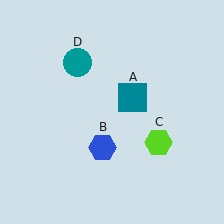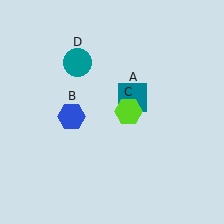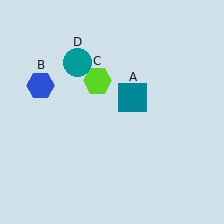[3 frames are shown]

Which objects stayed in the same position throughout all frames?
Teal square (object A) and teal circle (object D) remained stationary.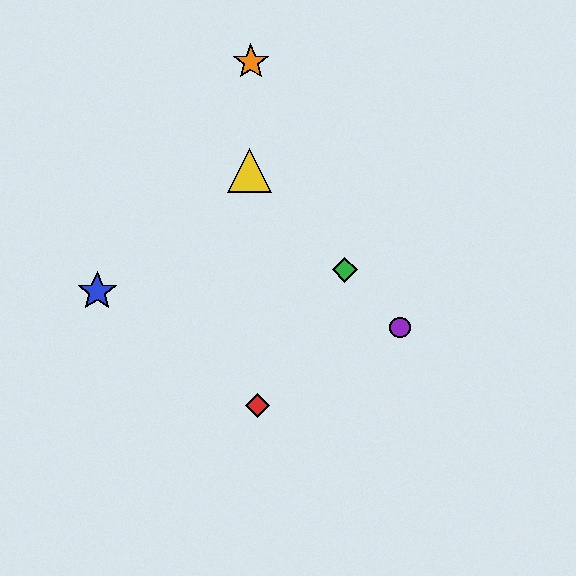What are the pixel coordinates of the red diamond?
The red diamond is at (257, 405).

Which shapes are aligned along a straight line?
The green diamond, the yellow triangle, the purple circle are aligned along a straight line.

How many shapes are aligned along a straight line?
3 shapes (the green diamond, the yellow triangle, the purple circle) are aligned along a straight line.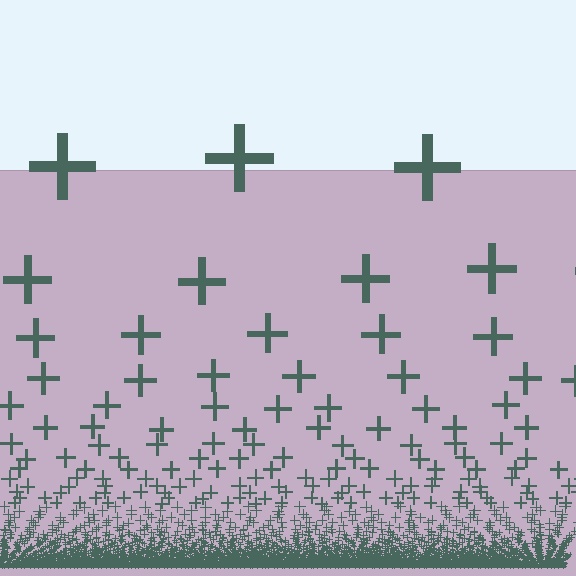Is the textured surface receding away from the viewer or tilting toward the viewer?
The surface appears to tilt toward the viewer. Texture elements get larger and sparser toward the top.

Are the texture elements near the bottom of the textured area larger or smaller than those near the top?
Smaller. The gradient is inverted — elements near the bottom are smaller and denser.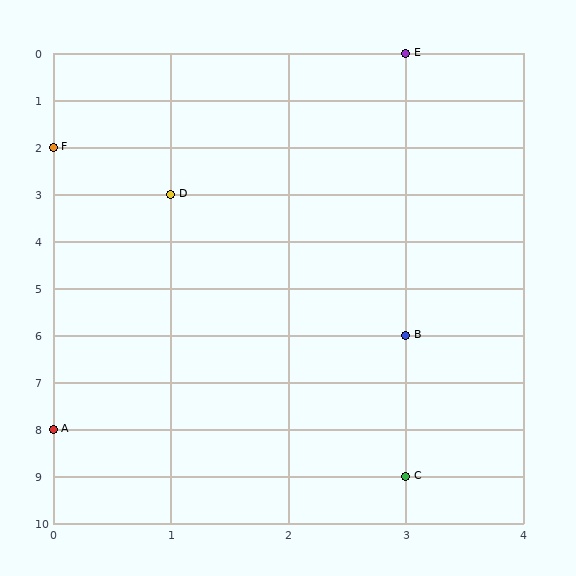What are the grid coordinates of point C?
Point C is at grid coordinates (3, 9).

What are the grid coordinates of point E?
Point E is at grid coordinates (3, 0).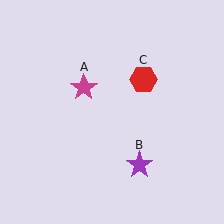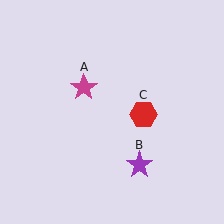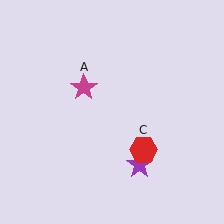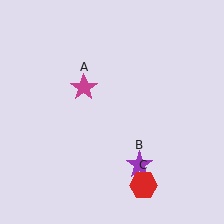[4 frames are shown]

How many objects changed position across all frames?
1 object changed position: red hexagon (object C).